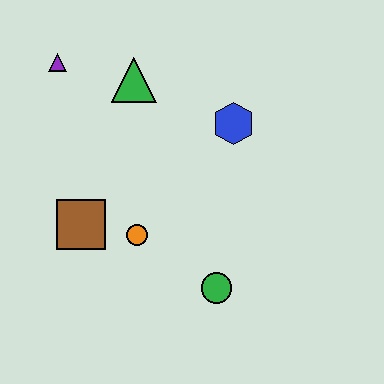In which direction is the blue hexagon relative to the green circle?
The blue hexagon is above the green circle.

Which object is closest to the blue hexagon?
The green triangle is closest to the blue hexagon.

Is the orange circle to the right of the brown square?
Yes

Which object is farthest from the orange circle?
The purple triangle is farthest from the orange circle.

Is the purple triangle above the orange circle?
Yes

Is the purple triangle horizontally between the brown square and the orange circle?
No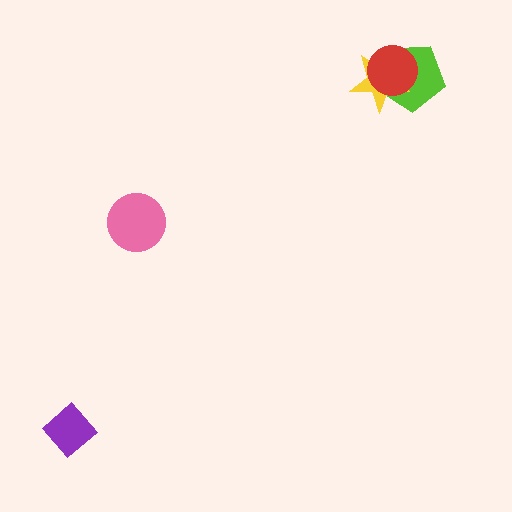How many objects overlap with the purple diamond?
0 objects overlap with the purple diamond.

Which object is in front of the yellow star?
The red circle is in front of the yellow star.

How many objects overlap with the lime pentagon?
2 objects overlap with the lime pentagon.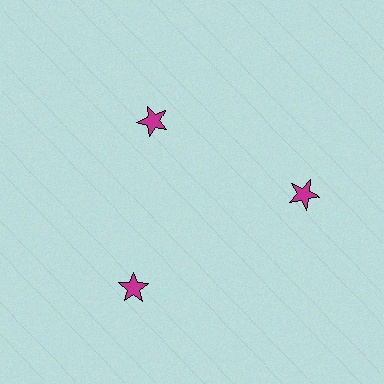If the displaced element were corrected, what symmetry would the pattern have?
It would have 3-fold rotational symmetry — the pattern would map onto itself every 120 degrees.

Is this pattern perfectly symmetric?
No. The 3 magenta stars are arranged in a ring, but one element near the 11 o'clock position is pulled inward toward the center, breaking the 3-fold rotational symmetry.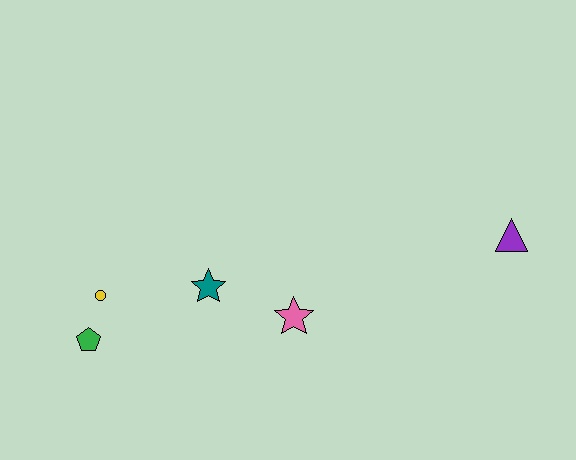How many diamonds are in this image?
There are no diamonds.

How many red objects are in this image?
There are no red objects.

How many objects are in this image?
There are 5 objects.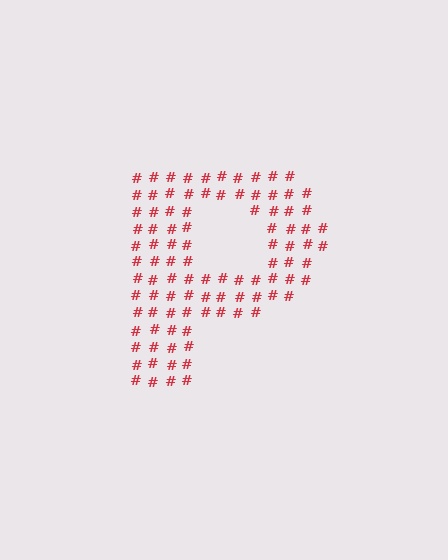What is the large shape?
The large shape is the letter P.